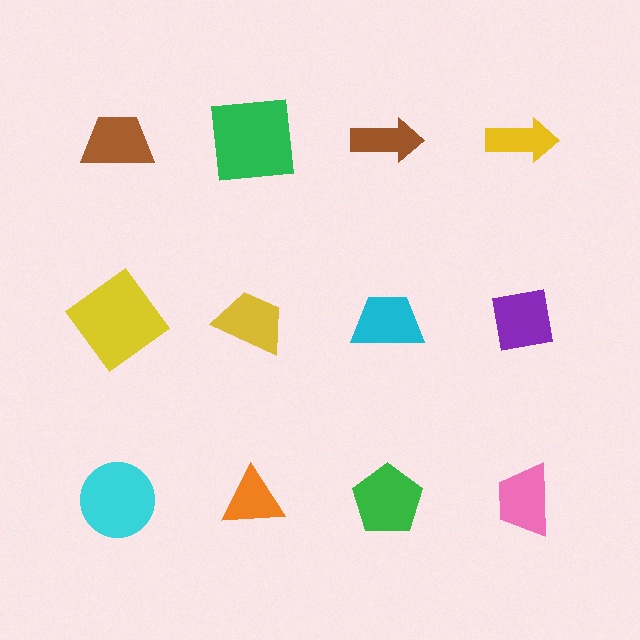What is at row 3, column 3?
A green pentagon.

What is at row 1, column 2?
A green square.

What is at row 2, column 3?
A cyan trapezoid.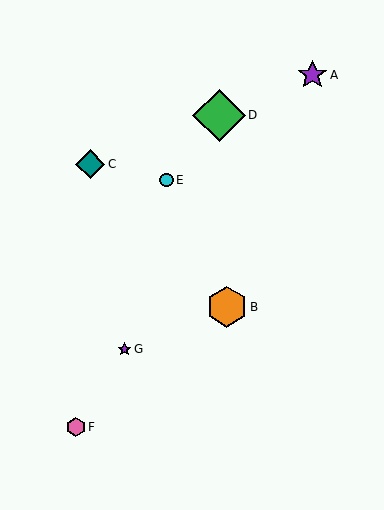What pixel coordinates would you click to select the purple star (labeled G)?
Click at (125, 349) to select the purple star G.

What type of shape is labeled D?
Shape D is a green diamond.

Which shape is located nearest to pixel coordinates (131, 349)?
The purple star (labeled G) at (125, 349) is nearest to that location.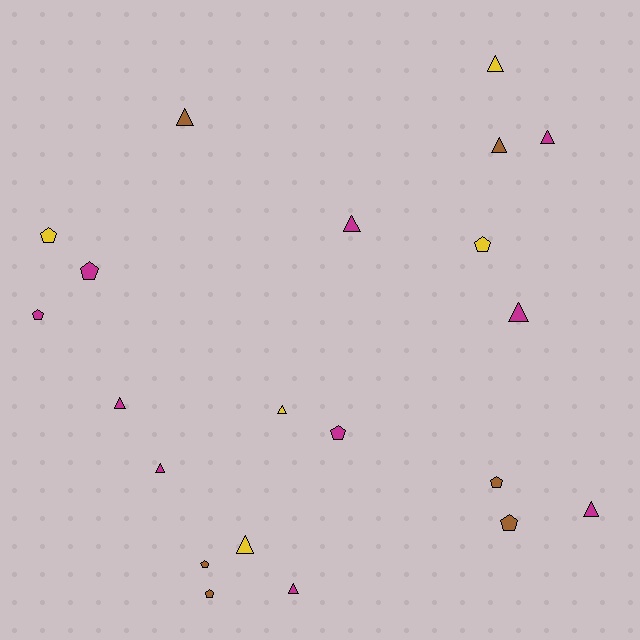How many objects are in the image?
There are 21 objects.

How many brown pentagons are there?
There are 4 brown pentagons.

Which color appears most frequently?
Magenta, with 10 objects.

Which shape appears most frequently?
Triangle, with 12 objects.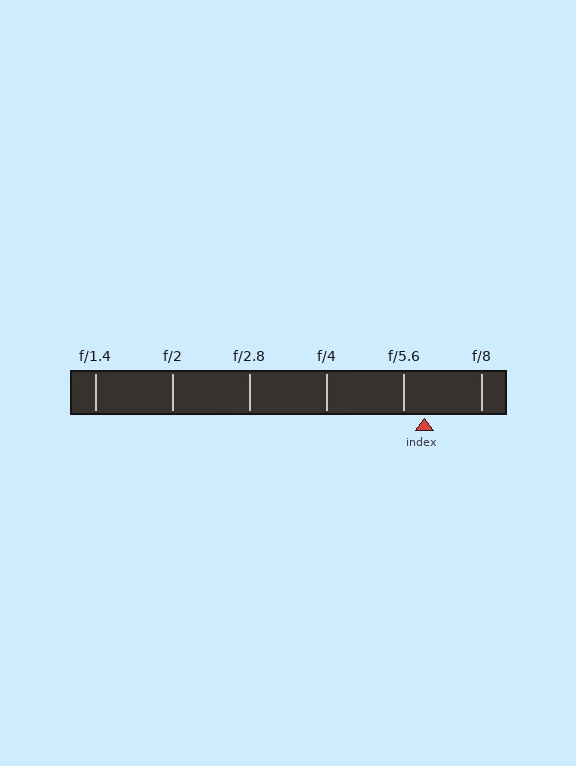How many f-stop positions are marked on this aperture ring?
There are 6 f-stop positions marked.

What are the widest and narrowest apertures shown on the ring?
The widest aperture shown is f/1.4 and the narrowest is f/8.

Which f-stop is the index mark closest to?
The index mark is closest to f/5.6.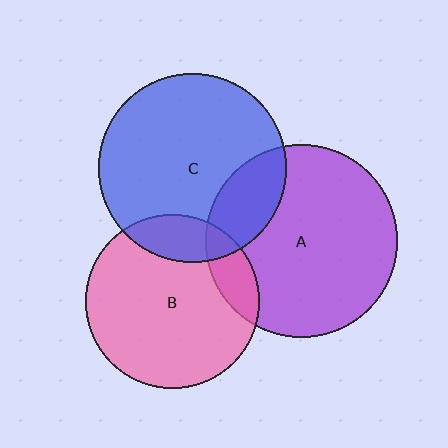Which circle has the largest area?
Circle A (purple).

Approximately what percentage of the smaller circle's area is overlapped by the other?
Approximately 15%.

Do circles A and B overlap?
Yes.